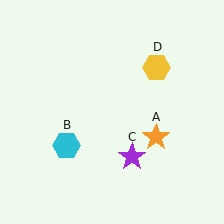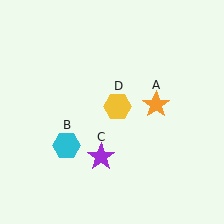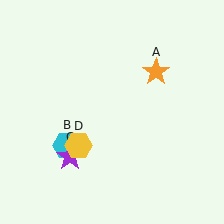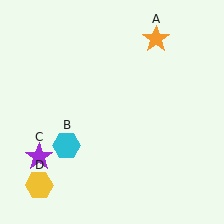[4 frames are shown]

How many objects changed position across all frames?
3 objects changed position: orange star (object A), purple star (object C), yellow hexagon (object D).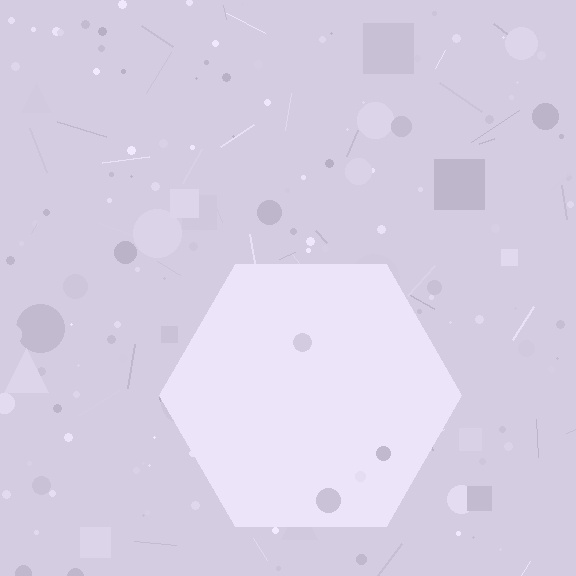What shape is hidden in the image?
A hexagon is hidden in the image.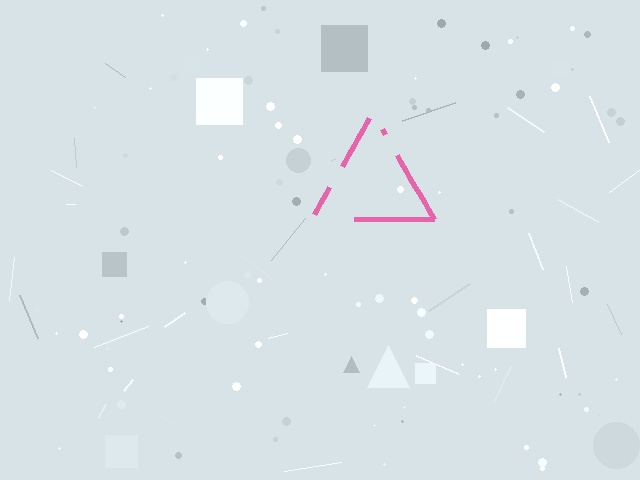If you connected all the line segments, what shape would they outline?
They would outline a triangle.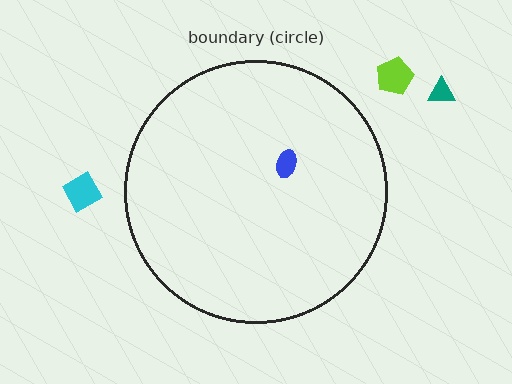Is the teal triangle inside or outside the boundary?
Outside.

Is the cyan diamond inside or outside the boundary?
Outside.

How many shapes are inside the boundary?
1 inside, 3 outside.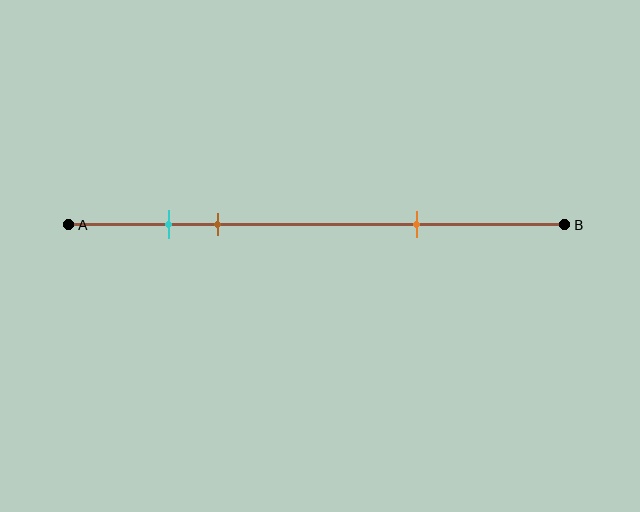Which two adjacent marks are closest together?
The cyan and brown marks are the closest adjacent pair.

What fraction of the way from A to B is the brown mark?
The brown mark is approximately 30% (0.3) of the way from A to B.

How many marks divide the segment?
There are 3 marks dividing the segment.